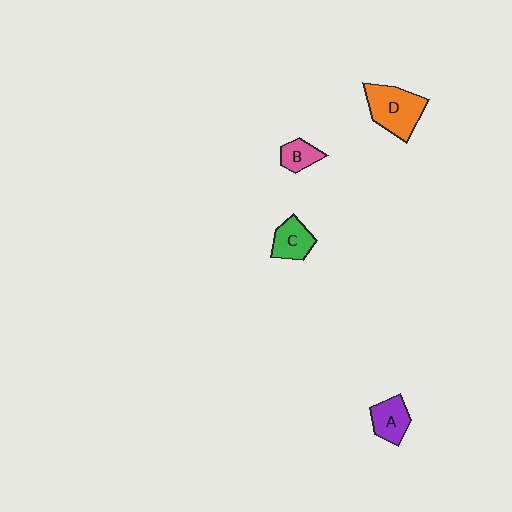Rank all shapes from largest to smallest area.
From largest to smallest: D (orange), A (purple), C (green), B (pink).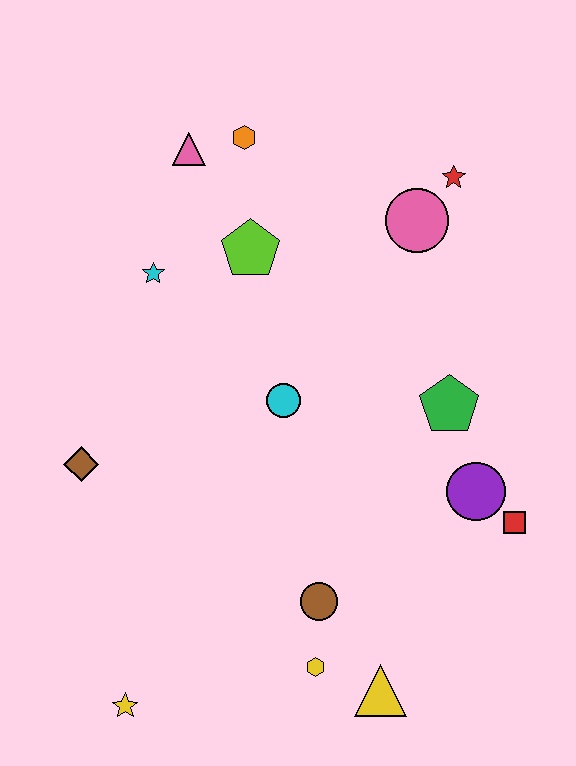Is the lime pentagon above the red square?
Yes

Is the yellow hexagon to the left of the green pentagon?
Yes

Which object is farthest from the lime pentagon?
The yellow star is farthest from the lime pentagon.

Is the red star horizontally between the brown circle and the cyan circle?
No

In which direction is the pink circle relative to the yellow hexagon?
The pink circle is above the yellow hexagon.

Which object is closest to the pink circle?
The red star is closest to the pink circle.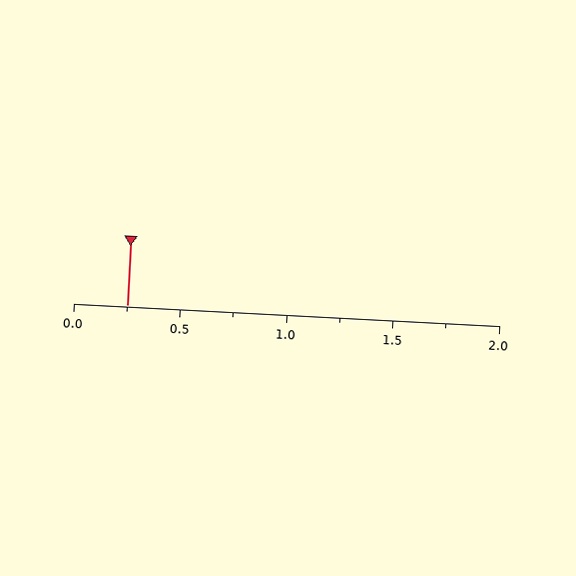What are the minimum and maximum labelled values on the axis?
The axis runs from 0.0 to 2.0.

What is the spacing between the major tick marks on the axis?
The major ticks are spaced 0.5 apart.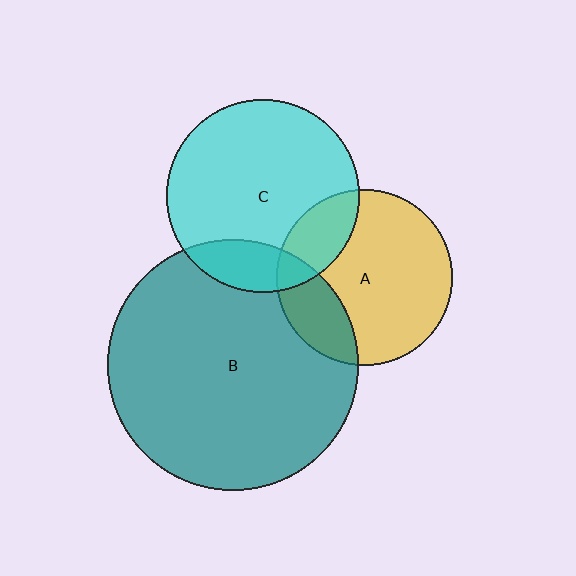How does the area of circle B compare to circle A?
Approximately 2.0 times.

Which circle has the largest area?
Circle B (teal).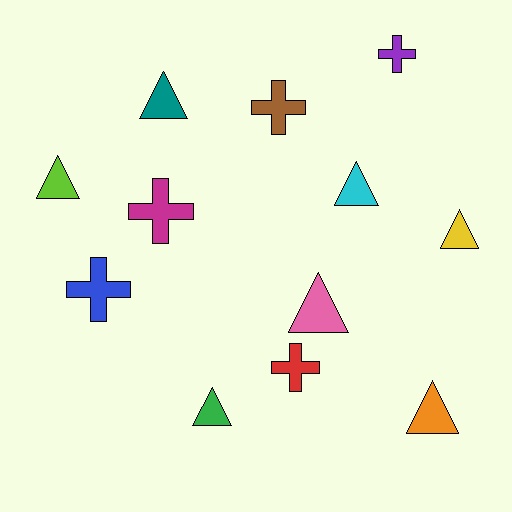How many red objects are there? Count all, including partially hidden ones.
There is 1 red object.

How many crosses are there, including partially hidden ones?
There are 5 crosses.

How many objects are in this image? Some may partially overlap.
There are 12 objects.